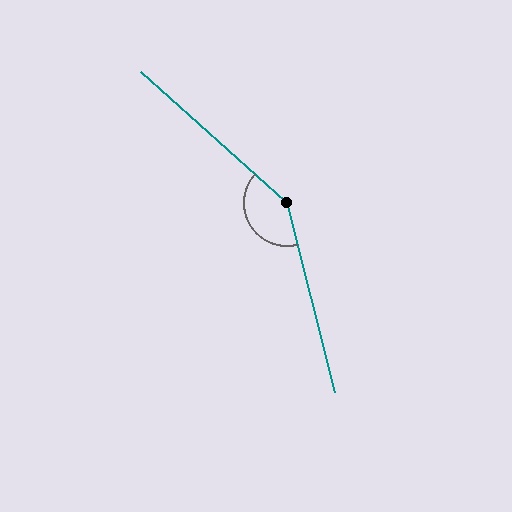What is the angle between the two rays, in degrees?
Approximately 146 degrees.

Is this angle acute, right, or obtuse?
It is obtuse.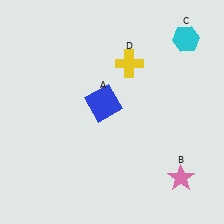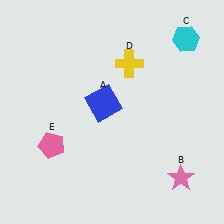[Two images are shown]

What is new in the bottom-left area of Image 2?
A pink pentagon (E) was added in the bottom-left area of Image 2.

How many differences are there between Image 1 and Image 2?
There is 1 difference between the two images.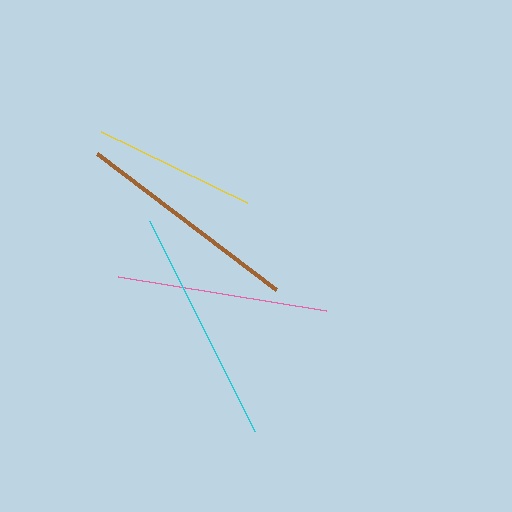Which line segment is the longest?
The cyan line is the longest at approximately 235 pixels.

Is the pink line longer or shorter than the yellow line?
The pink line is longer than the yellow line.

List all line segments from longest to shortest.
From longest to shortest: cyan, brown, pink, yellow.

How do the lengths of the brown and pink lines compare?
The brown and pink lines are approximately the same length.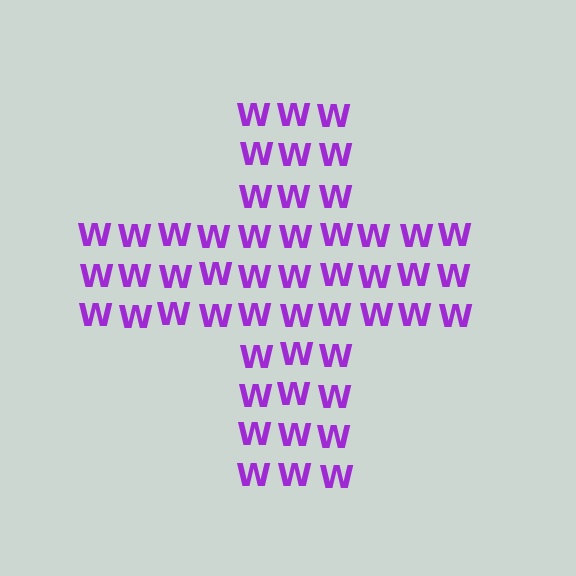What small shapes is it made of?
It is made of small letter W's.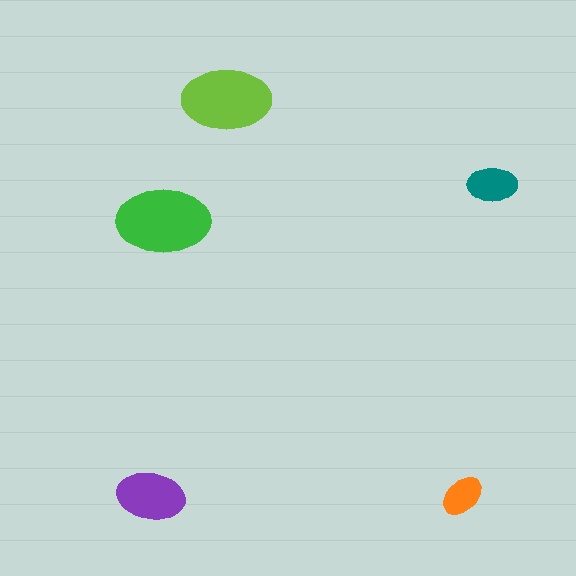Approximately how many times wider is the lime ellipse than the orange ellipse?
About 2 times wider.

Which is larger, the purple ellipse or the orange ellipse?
The purple one.